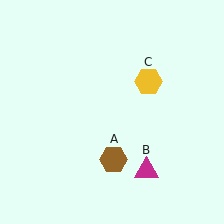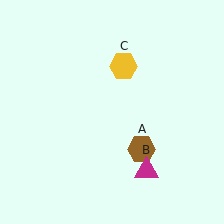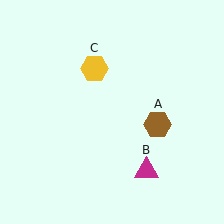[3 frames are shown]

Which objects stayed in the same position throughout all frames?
Magenta triangle (object B) remained stationary.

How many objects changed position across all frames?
2 objects changed position: brown hexagon (object A), yellow hexagon (object C).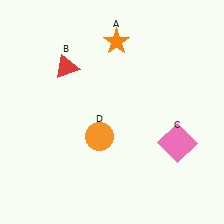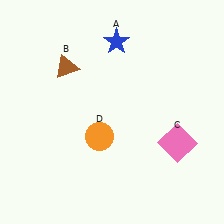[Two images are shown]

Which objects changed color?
A changed from orange to blue. B changed from red to brown.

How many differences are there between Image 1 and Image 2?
There are 2 differences between the two images.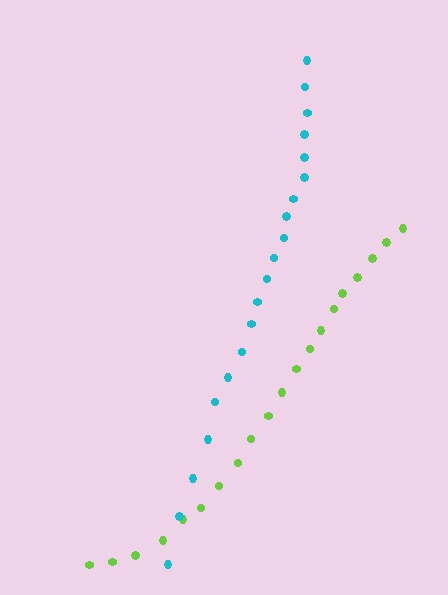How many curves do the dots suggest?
There are 2 distinct paths.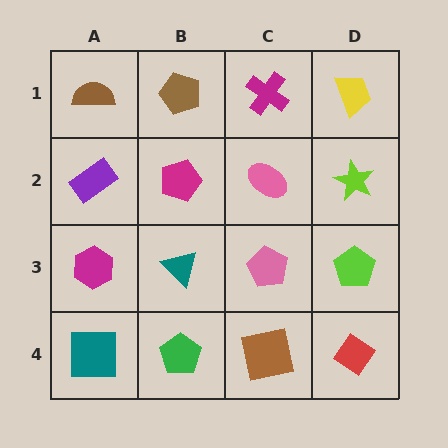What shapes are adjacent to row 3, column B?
A magenta pentagon (row 2, column B), a green pentagon (row 4, column B), a magenta hexagon (row 3, column A), a pink pentagon (row 3, column C).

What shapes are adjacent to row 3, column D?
A lime star (row 2, column D), a red diamond (row 4, column D), a pink pentagon (row 3, column C).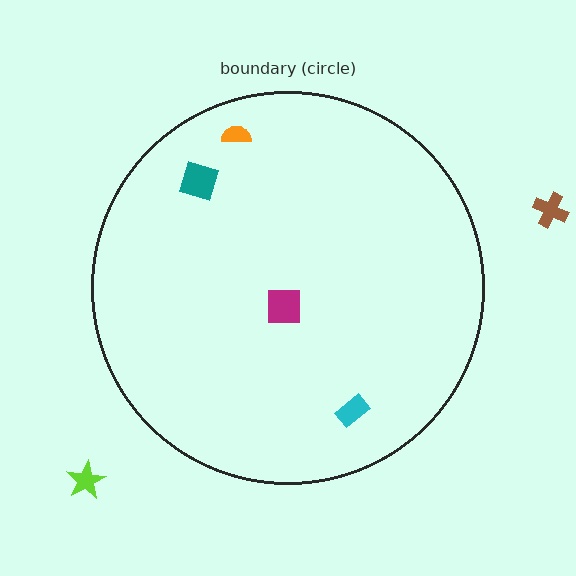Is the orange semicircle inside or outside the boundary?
Inside.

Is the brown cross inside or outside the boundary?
Outside.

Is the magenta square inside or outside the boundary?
Inside.